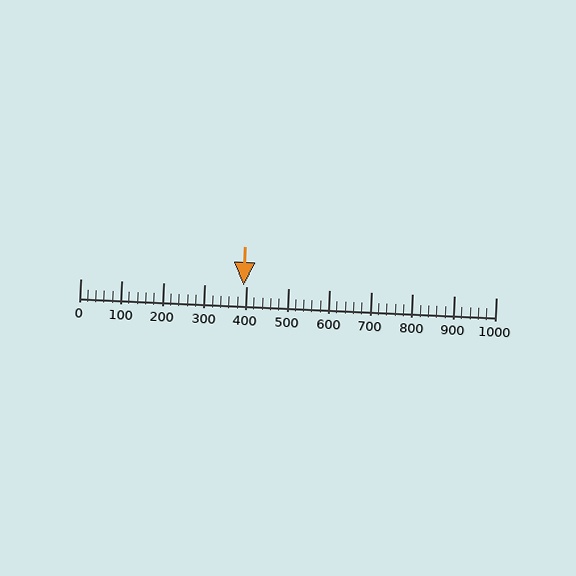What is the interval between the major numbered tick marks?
The major tick marks are spaced 100 units apart.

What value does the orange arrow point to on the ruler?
The orange arrow points to approximately 394.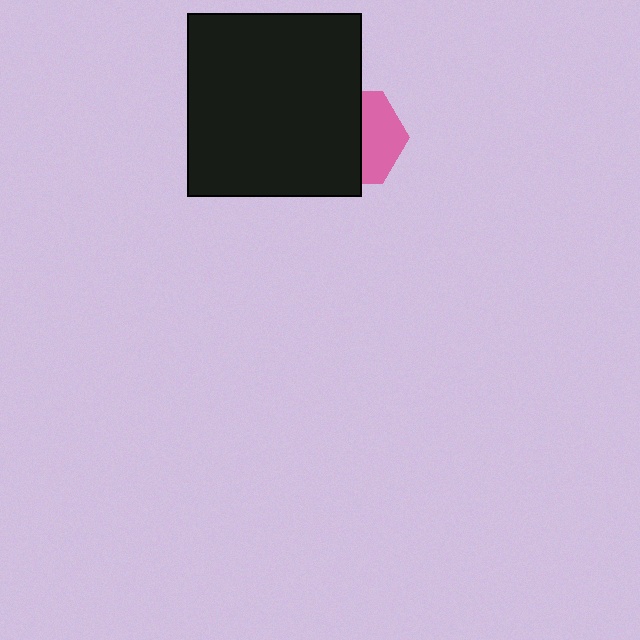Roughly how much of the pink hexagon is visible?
A small part of it is visible (roughly 44%).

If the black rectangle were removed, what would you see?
You would see the complete pink hexagon.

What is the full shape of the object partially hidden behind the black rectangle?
The partially hidden object is a pink hexagon.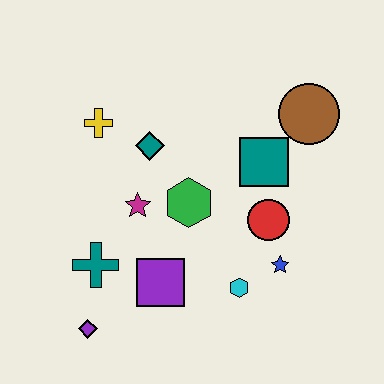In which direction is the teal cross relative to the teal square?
The teal cross is to the left of the teal square.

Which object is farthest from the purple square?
The brown circle is farthest from the purple square.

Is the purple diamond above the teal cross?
No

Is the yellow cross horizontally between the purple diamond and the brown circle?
Yes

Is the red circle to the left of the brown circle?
Yes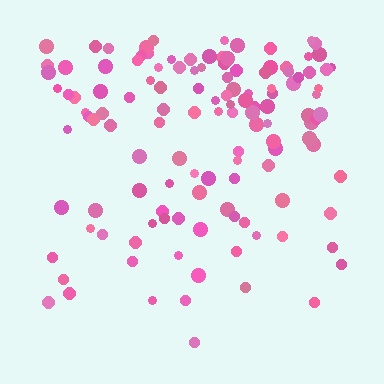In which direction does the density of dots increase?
From bottom to top, with the top side densest.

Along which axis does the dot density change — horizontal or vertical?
Vertical.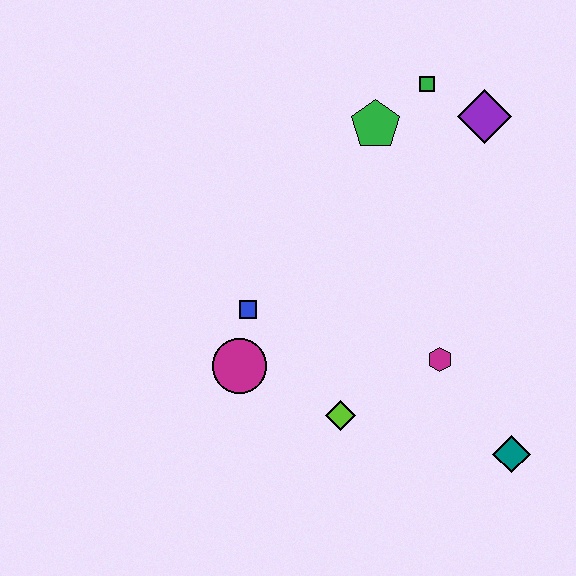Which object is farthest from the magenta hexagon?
The green square is farthest from the magenta hexagon.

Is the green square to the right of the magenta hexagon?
No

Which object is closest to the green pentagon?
The green square is closest to the green pentagon.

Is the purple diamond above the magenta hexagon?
Yes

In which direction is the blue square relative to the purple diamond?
The blue square is to the left of the purple diamond.